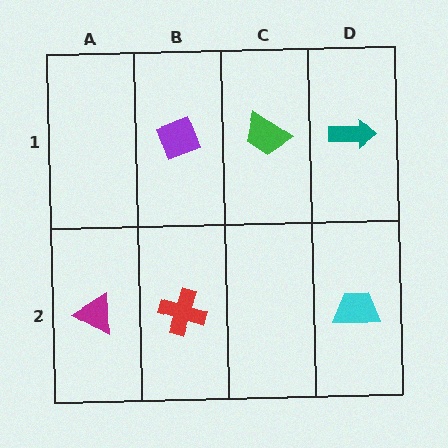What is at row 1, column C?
A green trapezoid.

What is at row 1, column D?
A teal arrow.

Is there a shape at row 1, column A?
No, that cell is empty.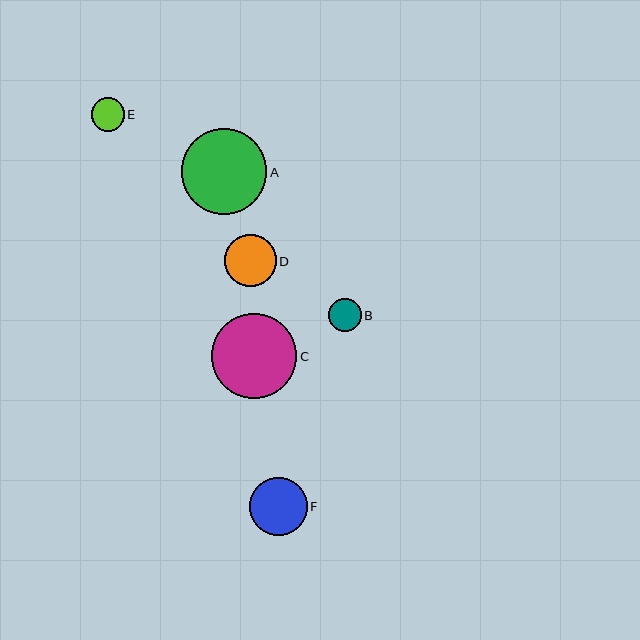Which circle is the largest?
Circle C is the largest with a size of approximately 86 pixels.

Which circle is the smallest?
Circle B is the smallest with a size of approximately 33 pixels.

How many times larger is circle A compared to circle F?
Circle A is approximately 1.5 times the size of circle F.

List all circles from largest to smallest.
From largest to smallest: C, A, F, D, E, B.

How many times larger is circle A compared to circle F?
Circle A is approximately 1.5 times the size of circle F.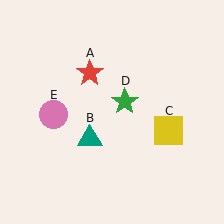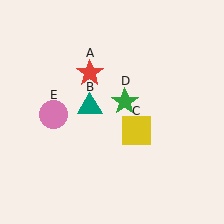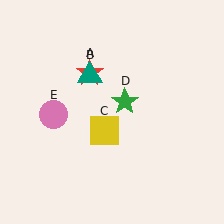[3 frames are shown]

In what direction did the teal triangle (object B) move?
The teal triangle (object B) moved up.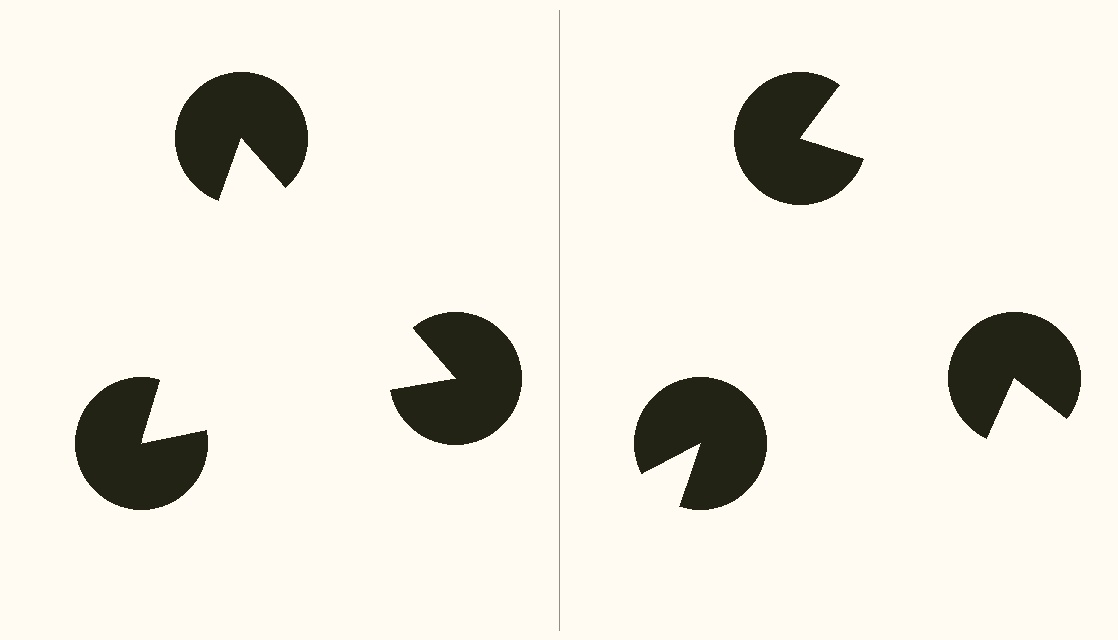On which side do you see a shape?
An illusory triangle appears on the left side. On the right side the wedge cuts are rotated, so no coherent shape forms.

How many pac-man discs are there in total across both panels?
6 — 3 on each side.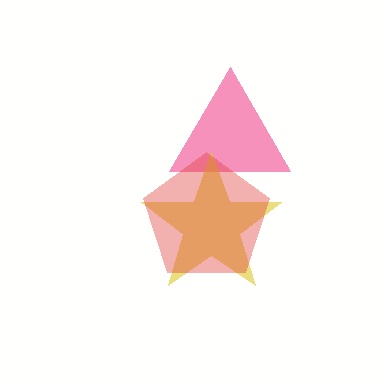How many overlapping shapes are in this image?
There are 3 overlapping shapes in the image.